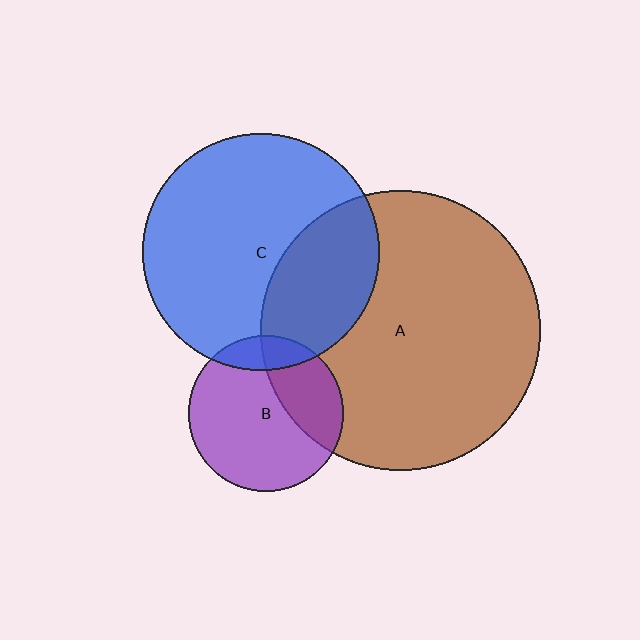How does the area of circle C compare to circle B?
Approximately 2.3 times.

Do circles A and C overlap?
Yes.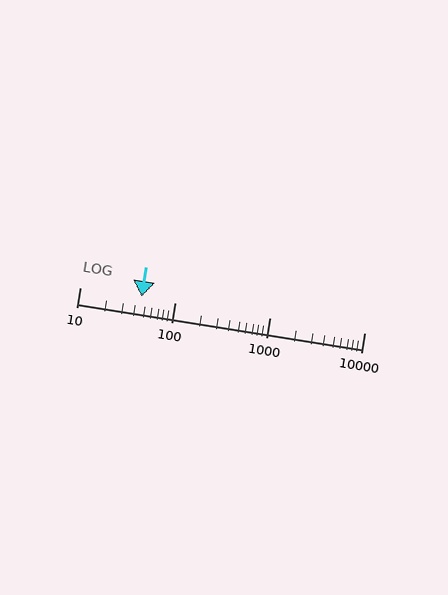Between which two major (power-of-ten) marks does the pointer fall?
The pointer is between 10 and 100.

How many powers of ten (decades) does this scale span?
The scale spans 3 decades, from 10 to 10000.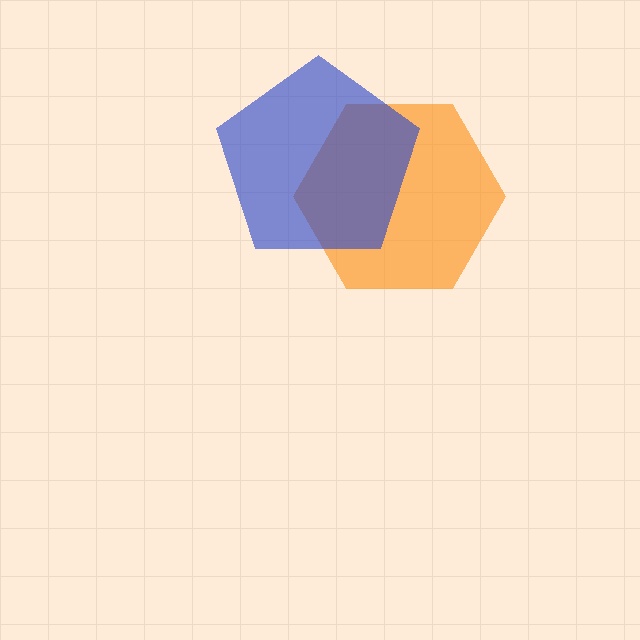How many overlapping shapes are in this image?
There are 2 overlapping shapes in the image.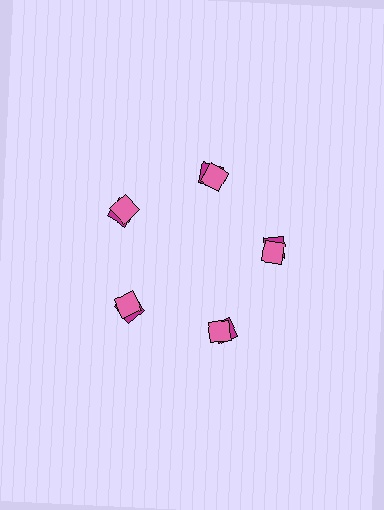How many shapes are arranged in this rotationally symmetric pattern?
There are 10 shapes, arranged in 5 groups of 2.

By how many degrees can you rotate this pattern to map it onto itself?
The pattern maps onto itself every 72 degrees of rotation.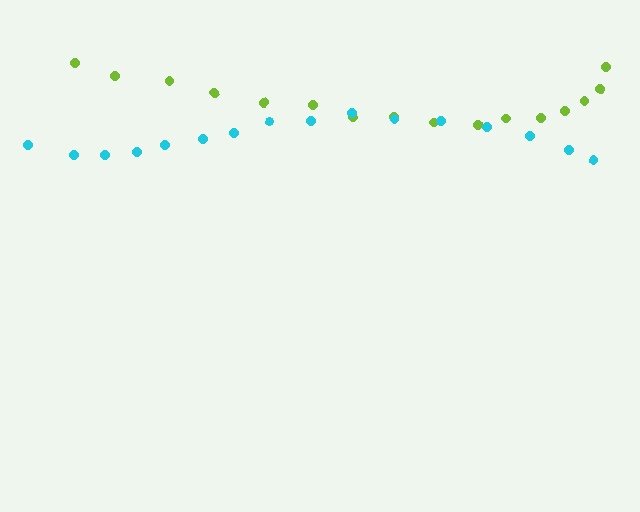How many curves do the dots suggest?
There are 2 distinct paths.